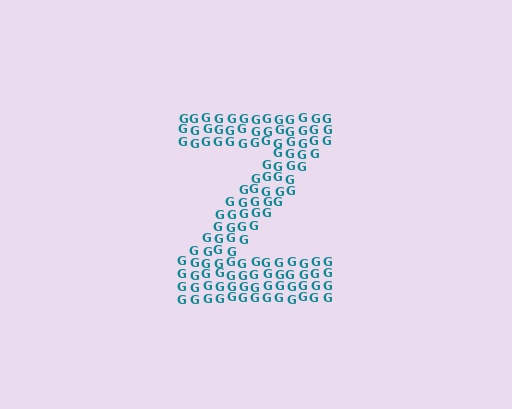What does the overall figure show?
The overall figure shows the letter Z.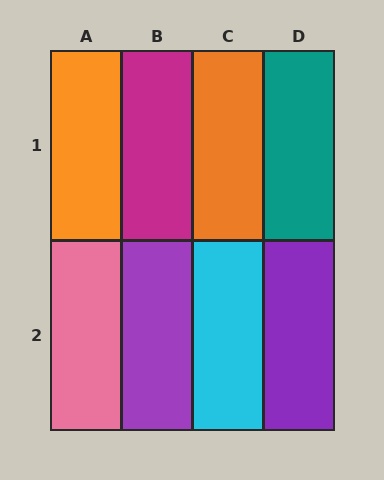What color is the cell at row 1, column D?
Teal.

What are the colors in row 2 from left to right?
Pink, purple, cyan, purple.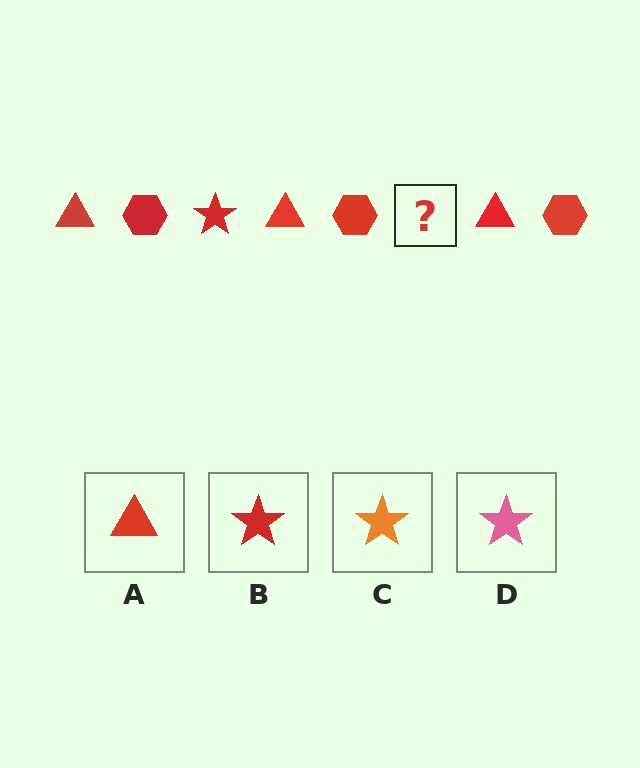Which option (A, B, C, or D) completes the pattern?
B.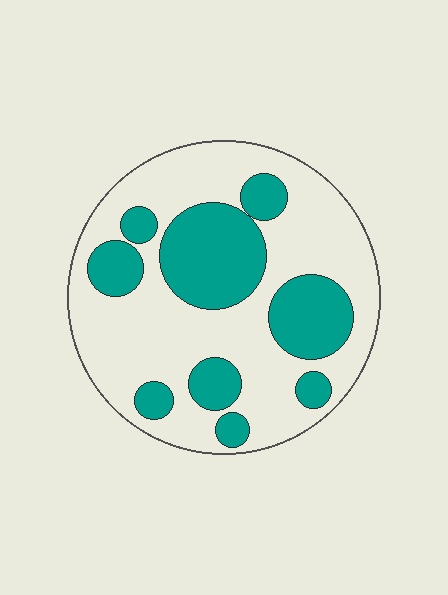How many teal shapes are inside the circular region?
9.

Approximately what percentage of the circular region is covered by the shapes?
Approximately 35%.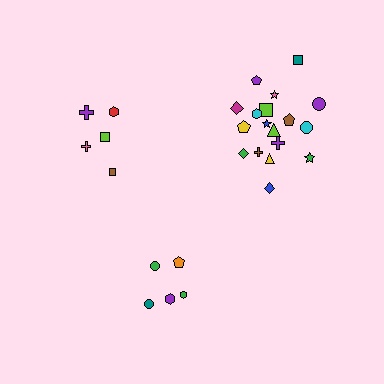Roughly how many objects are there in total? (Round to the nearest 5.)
Roughly 30 objects in total.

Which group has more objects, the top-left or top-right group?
The top-right group.